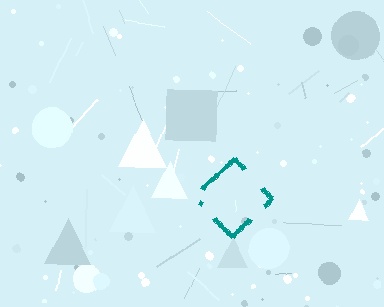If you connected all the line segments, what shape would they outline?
They would outline a diamond.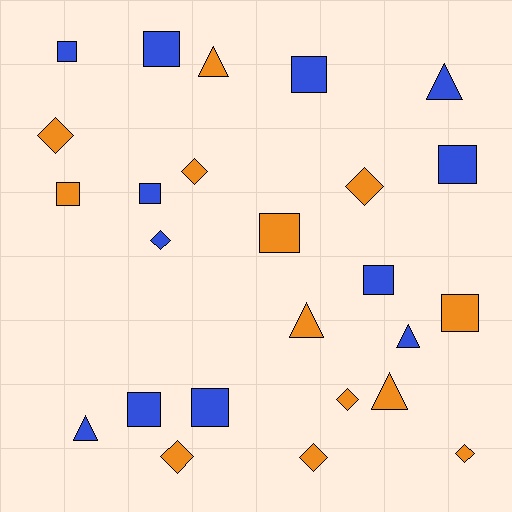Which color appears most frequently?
Orange, with 13 objects.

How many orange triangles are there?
There are 3 orange triangles.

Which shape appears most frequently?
Square, with 11 objects.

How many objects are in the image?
There are 25 objects.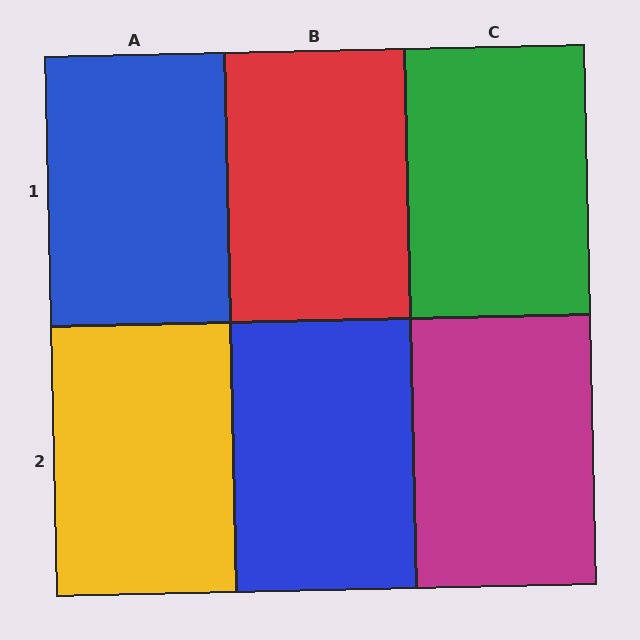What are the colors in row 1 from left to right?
Blue, red, green.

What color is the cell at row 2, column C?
Magenta.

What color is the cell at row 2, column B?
Blue.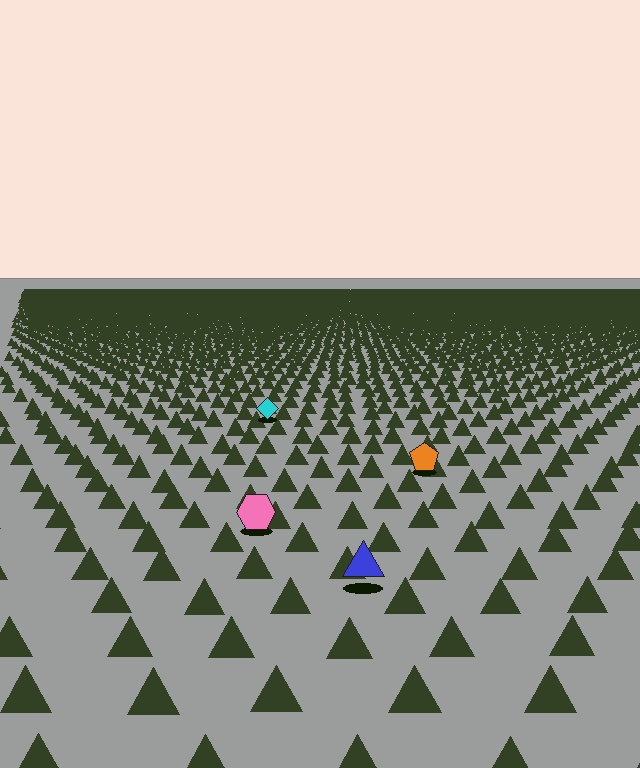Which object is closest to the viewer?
The blue triangle is closest. The texture marks near it are larger and more spread out.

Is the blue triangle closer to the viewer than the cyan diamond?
Yes. The blue triangle is closer — you can tell from the texture gradient: the ground texture is coarser near it.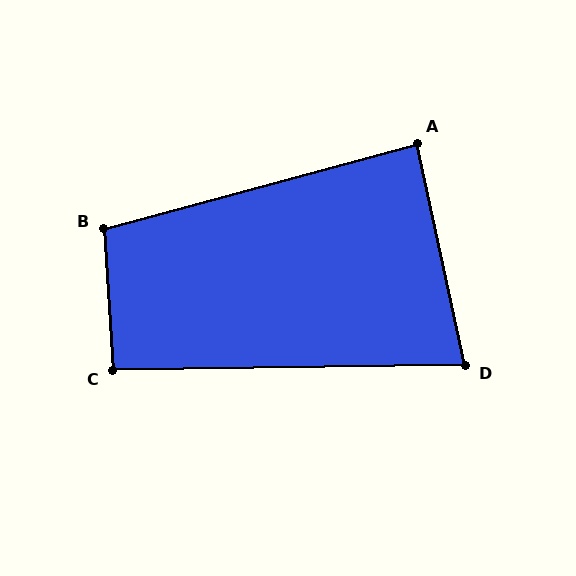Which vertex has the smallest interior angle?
D, at approximately 79 degrees.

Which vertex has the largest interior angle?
B, at approximately 101 degrees.